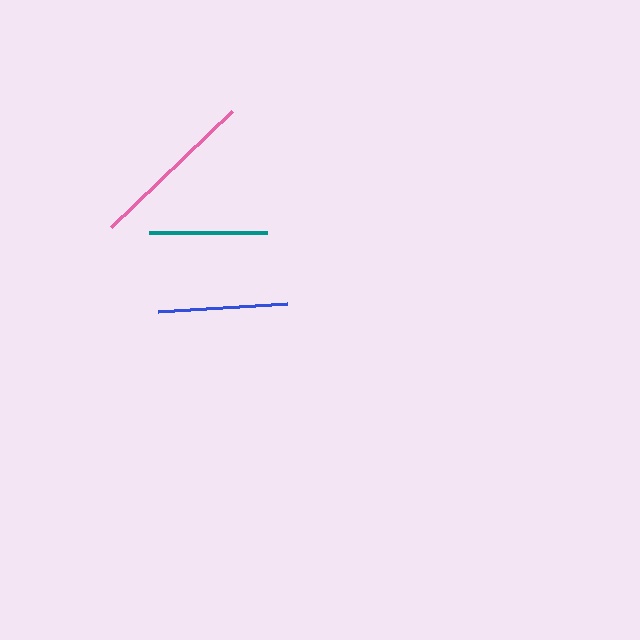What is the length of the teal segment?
The teal segment is approximately 118 pixels long.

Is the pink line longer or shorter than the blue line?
The pink line is longer than the blue line.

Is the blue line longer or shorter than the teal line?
The blue line is longer than the teal line.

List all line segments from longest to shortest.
From longest to shortest: pink, blue, teal.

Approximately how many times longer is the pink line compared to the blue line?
The pink line is approximately 1.3 times the length of the blue line.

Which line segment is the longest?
The pink line is the longest at approximately 168 pixels.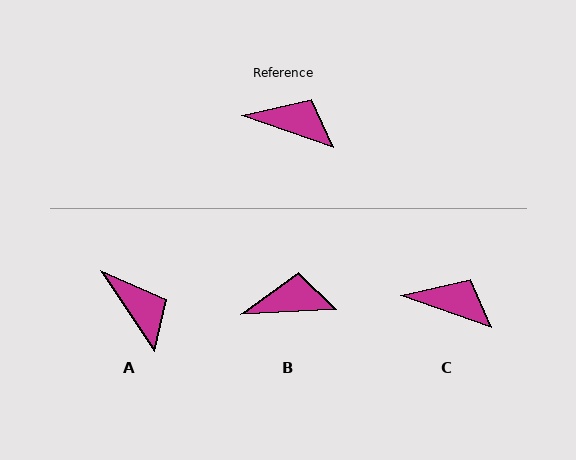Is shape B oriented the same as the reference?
No, it is off by about 23 degrees.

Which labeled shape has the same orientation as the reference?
C.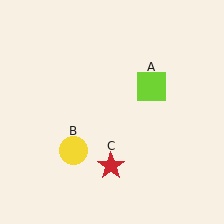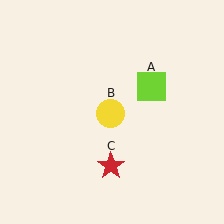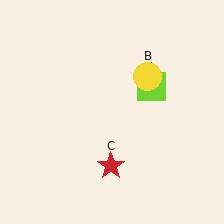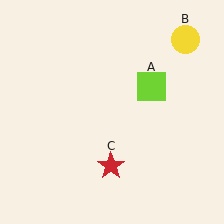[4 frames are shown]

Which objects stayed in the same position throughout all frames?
Lime square (object A) and red star (object C) remained stationary.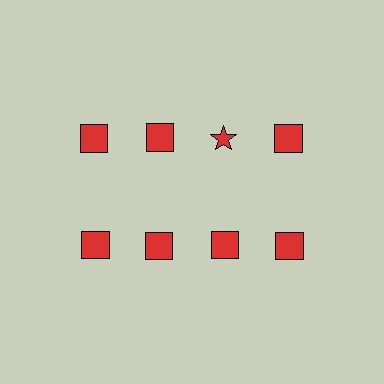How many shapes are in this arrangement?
There are 8 shapes arranged in a grid pattern.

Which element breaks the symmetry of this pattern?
The red star in the top row, center column breaks the symmetry. All other shapes are red squares.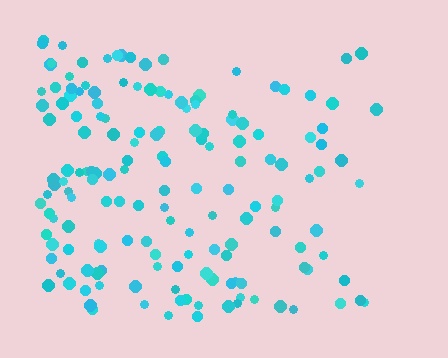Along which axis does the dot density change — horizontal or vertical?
Horizontal.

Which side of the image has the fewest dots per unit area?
The right.